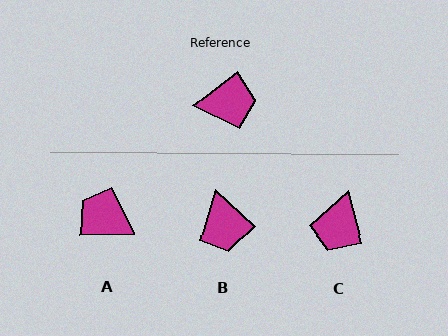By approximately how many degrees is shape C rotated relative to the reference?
Approximately 113 degrees clockwise.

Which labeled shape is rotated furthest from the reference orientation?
A, about 144 degrees away.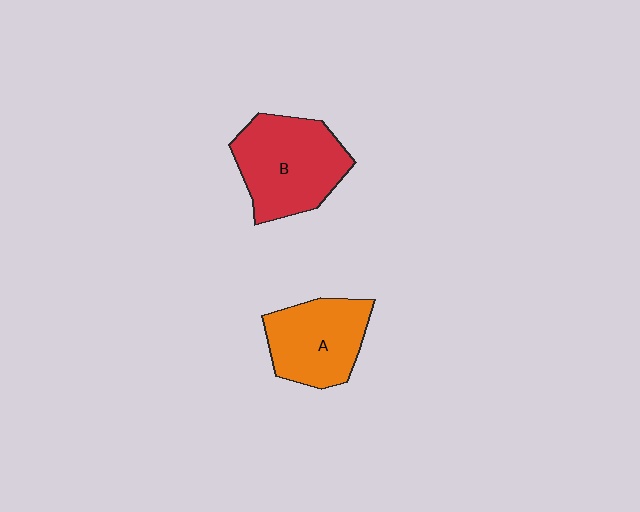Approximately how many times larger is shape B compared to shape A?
Approximately 1.2 times.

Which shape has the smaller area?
Shape A (orange).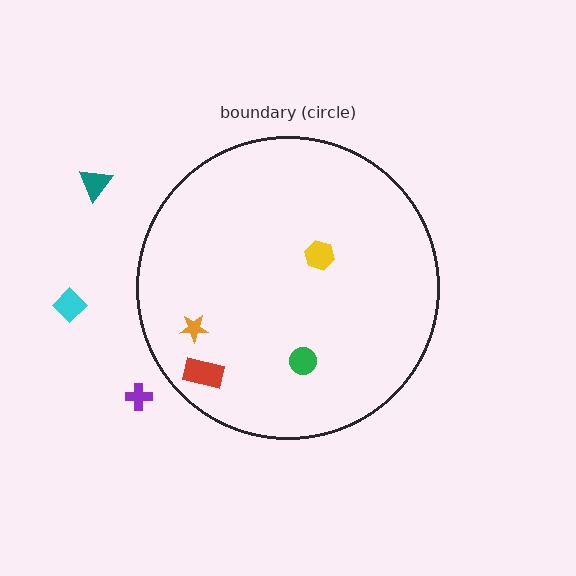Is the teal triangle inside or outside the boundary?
Outside.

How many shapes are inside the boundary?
4 inside, 3 outside.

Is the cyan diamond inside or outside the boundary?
Outside.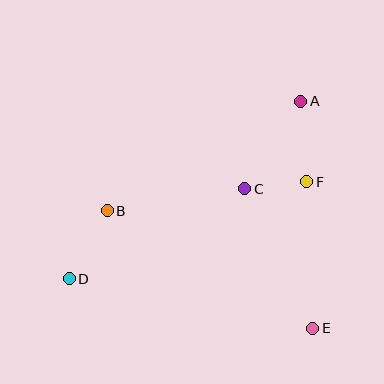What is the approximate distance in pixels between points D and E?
The distance between D and E is approximately 249 pixels.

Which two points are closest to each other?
Points C and F are closest to each other.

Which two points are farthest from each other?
Points A and D are farthest from each other.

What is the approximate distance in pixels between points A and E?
The distance between A and E is approximately 227 pixels.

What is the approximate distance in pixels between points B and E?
The distance between B and E is approximately 237 pixels.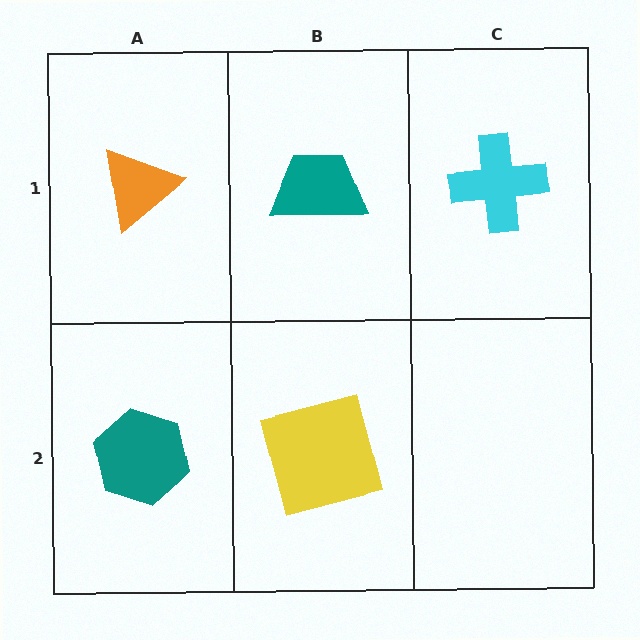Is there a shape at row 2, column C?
No, that cell is empty.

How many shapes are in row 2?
2 shapes.